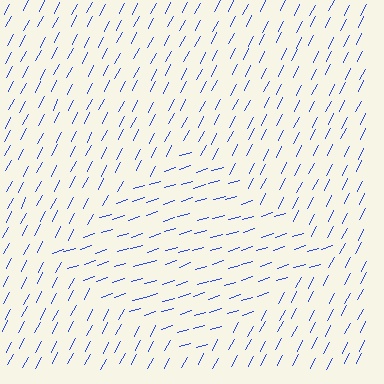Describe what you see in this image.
The image is filled with small blue line segments. A diamond region in the image has lines oriented differently from the surrounding lines, creating a visible texture boundary.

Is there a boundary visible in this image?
Yes, there is a texture boundary formed by a change in line orientation.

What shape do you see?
I see a diamond.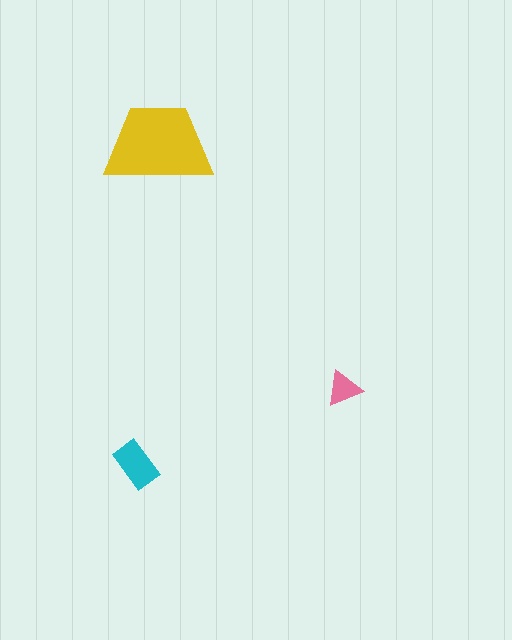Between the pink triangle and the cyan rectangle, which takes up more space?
The cyan rectangle.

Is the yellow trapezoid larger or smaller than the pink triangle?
Larger.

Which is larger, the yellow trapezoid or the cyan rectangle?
The yellow trapezoid.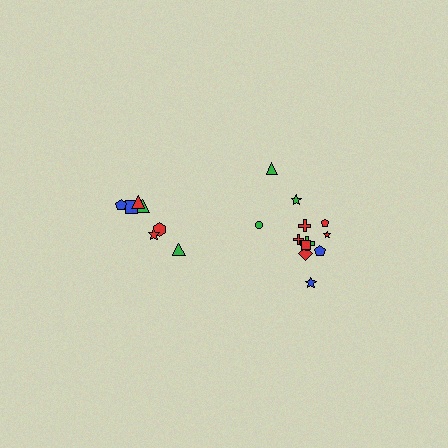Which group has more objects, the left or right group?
The right group.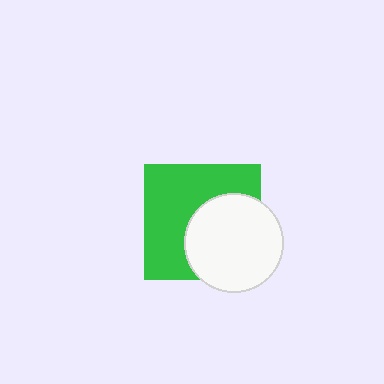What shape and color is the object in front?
The object in front is a white circle.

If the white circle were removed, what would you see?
You would see the complete green square.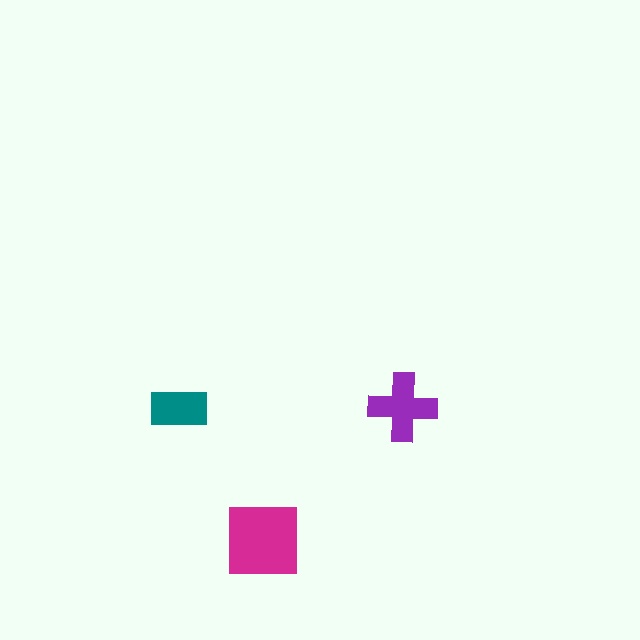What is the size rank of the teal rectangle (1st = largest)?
3rd.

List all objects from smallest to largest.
The teal rectangle, the purple cross, the magenta square.